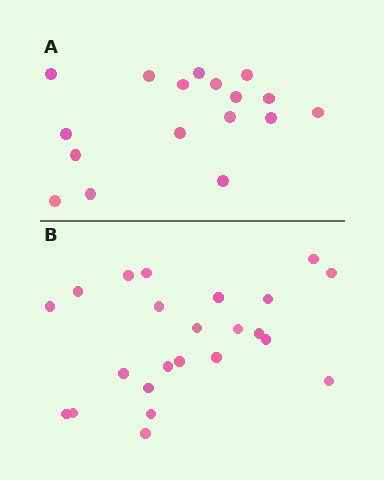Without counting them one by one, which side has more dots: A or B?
Region B (the bottom region) has more dots.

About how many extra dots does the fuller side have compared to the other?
Region B has about 6 more dots than region A.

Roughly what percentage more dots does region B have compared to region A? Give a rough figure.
About 35% more.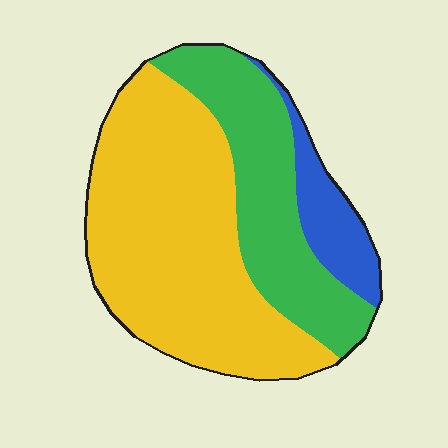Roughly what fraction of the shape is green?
Green covers roughly 30% of the shape.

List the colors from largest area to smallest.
From largest to smallest: yellow, green, blue.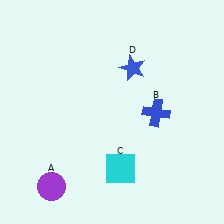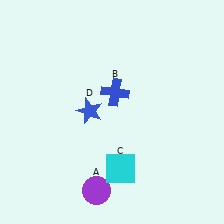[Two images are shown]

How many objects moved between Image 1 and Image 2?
3 objects moved between the two images.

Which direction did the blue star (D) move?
The blue star (D) moved left.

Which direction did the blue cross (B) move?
The blue cross (B) moved left.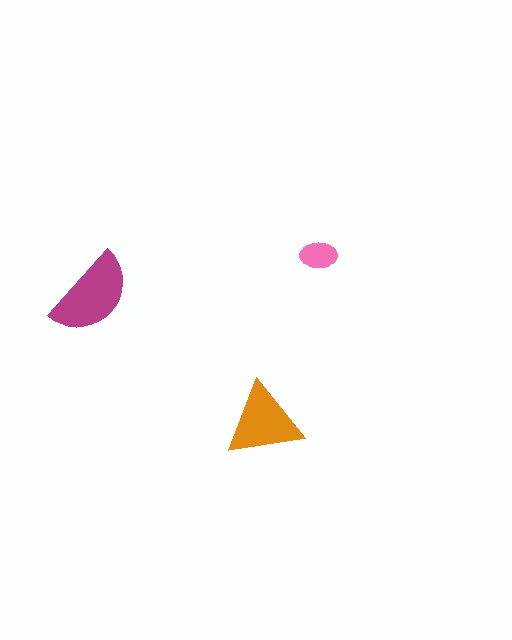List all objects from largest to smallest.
The magenta semicircle, the orange triangle, the pink ellipse.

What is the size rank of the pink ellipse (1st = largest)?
3rd.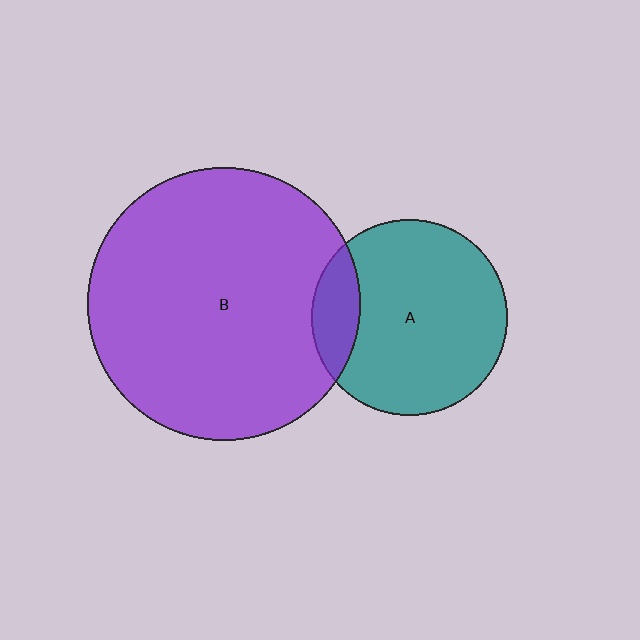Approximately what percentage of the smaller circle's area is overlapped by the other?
Approximately 15%.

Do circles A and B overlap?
Yes.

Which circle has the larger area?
Circle B (purple).